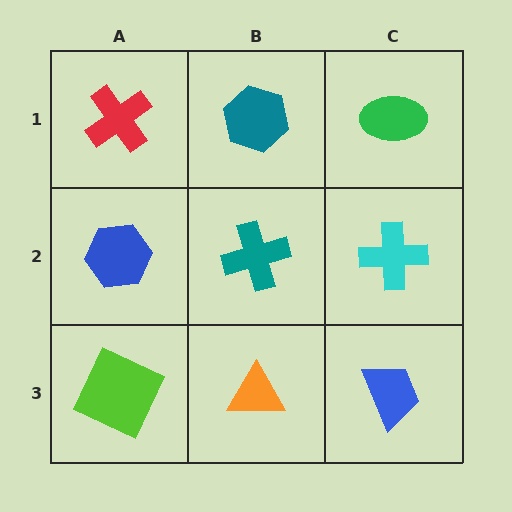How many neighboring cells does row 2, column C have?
3.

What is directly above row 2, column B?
A teal hexagon.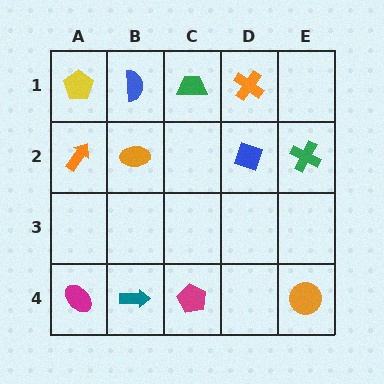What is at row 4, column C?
A magenta pentagon.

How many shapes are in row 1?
4 shapes.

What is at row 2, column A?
An orange arrow.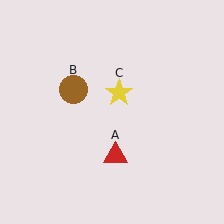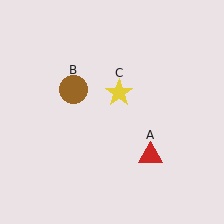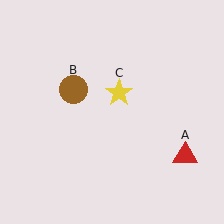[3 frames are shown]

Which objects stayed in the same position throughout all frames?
Brown circle (object B) and yellow star (object C) remained stationary.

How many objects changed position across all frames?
1 object changed position: red triangle (object A).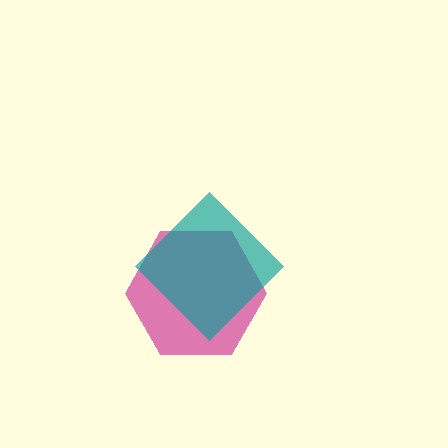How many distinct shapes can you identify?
There are 2 distinct shapes: a magenta hexagon, a teal diamond.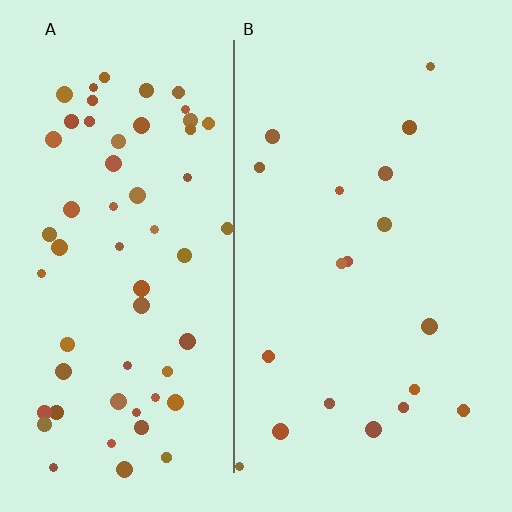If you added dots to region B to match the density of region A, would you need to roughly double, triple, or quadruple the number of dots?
Approximately triple.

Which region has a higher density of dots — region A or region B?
A (the left).